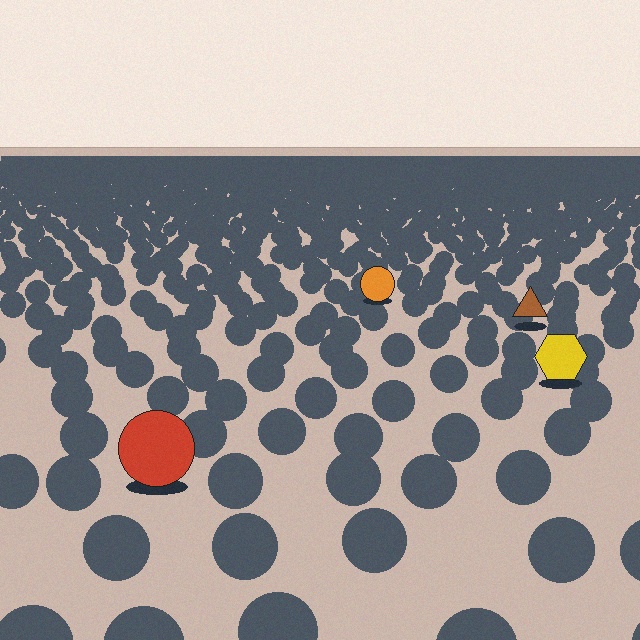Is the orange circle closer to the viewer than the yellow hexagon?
No. The yellow hexagon is closer — you can tell from the texture gradient: the ground texture is coarser near it.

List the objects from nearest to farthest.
From nearest to farthest: the red circle, the yellow hexagon, the brown triangle, the orange circle.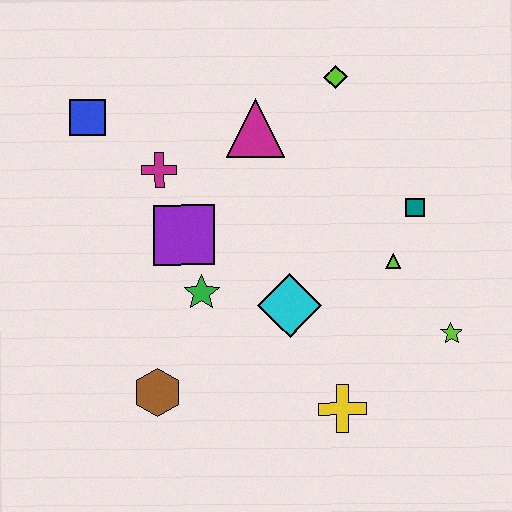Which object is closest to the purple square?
The green star is closest to the purple square.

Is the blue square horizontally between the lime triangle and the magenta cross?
No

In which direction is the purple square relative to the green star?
The purple square is above the green star.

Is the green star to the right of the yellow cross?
No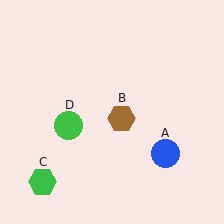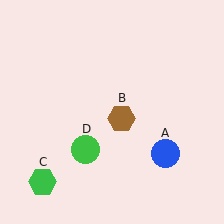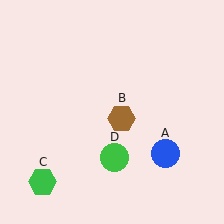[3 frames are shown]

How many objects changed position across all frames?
1 object changed position: green circle (object D).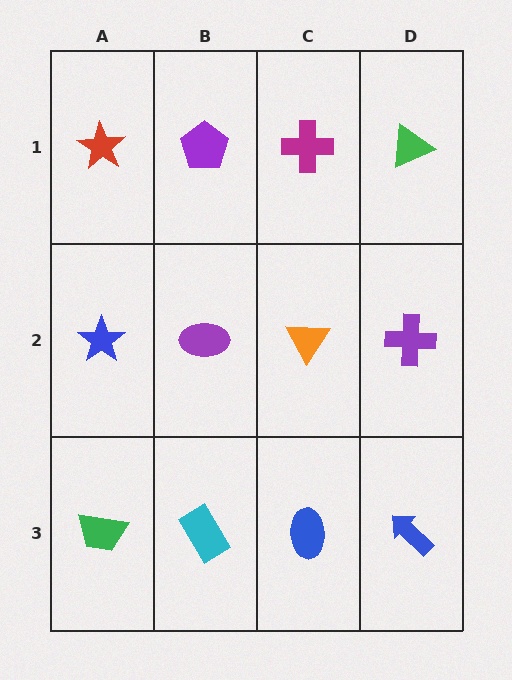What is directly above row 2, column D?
A green triangle.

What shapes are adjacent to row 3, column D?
A purple cross (row 2, column D), a blue ellipse (row 3, column C).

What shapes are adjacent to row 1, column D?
A purple cross (row 2, column D), a magenta cross (row 1, column C).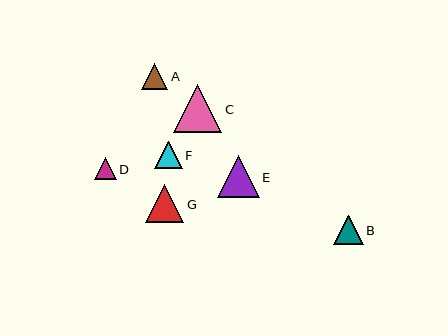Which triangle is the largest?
Triangle C is the largest with a size of approximately 48 pixels.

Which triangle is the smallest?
Triangle D is the smallest with a size of approximately 22 pixels.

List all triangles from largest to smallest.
From largest to smallest: C, E, G, B, F, A, D.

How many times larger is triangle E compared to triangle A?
Triangle E is approximately 1.6 times the size of triangle A.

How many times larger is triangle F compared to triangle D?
Triangle F is approximately 1.2 times the size of triangle D.